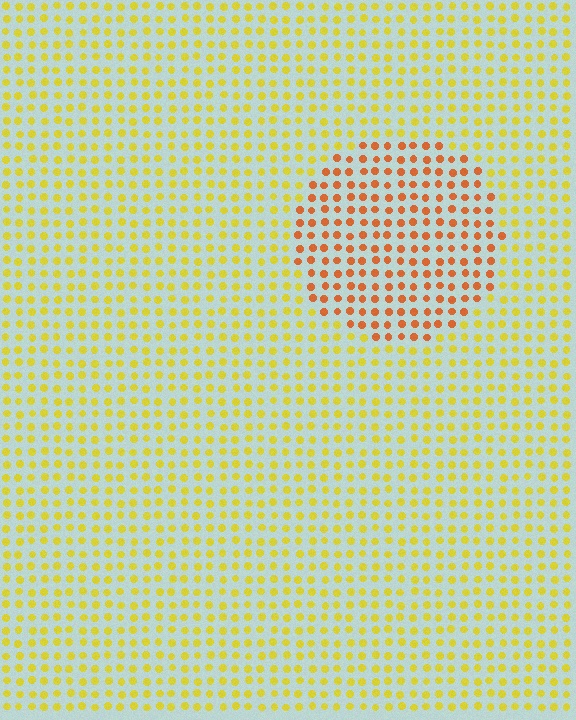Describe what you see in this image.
The image is filled with small yellow elements in a uniform arrangement. A circle-shaped region is visible where the elements are tinted to a slightly different hue, forming a subtle color boundary.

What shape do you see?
I see a circle.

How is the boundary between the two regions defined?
The boundary is defined purely by a slight shift in hue (about 38 degrees). Spacing, size, and orientation are identical on both sides.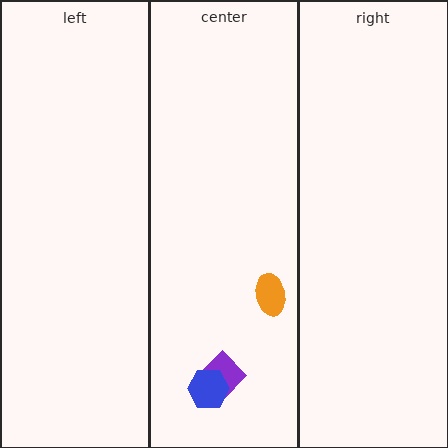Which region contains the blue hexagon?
The center region.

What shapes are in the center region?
The purple diamond, the orange ellipse, the blue hexagon.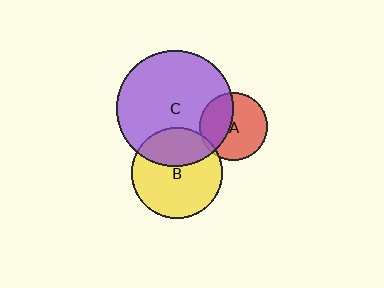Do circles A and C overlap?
Yes.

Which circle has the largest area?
Circle C (purple).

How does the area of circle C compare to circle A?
Approximately 2.9 times.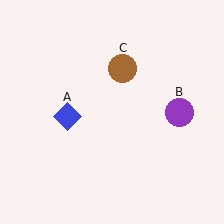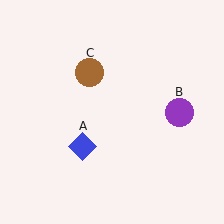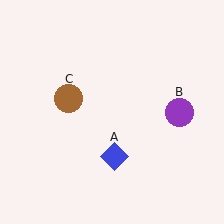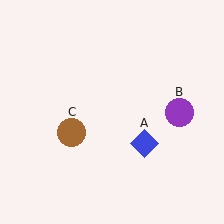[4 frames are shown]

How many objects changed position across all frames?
2 objects changed position: blue diamond (object A), brown circle (object C).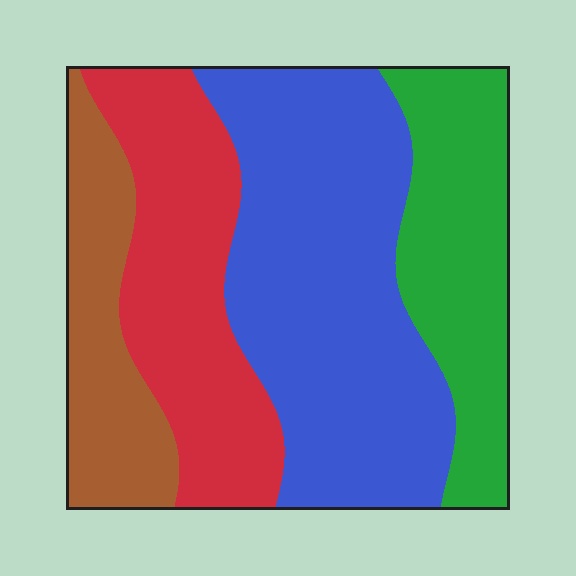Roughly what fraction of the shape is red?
Red covers 24% of the shape.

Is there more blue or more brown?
Blue.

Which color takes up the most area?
Blue, at roughly 40%.